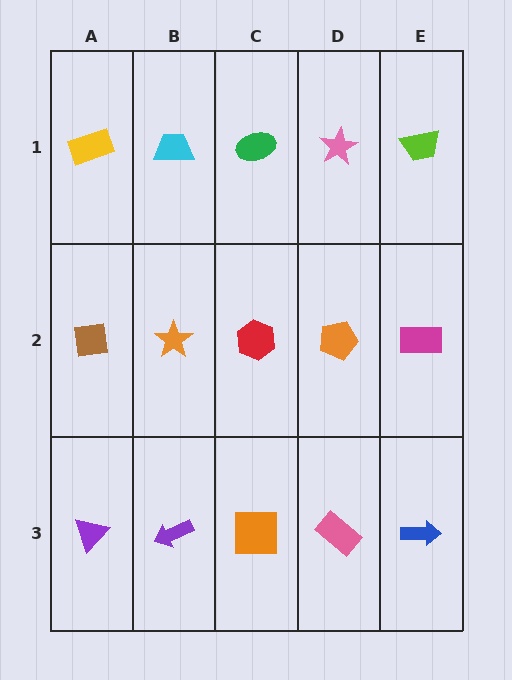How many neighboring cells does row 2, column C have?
4.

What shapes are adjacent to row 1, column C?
A red hexagon (row 2, column C), a cyan trapezoid (row 1, column B), a pink star (row 1, column D).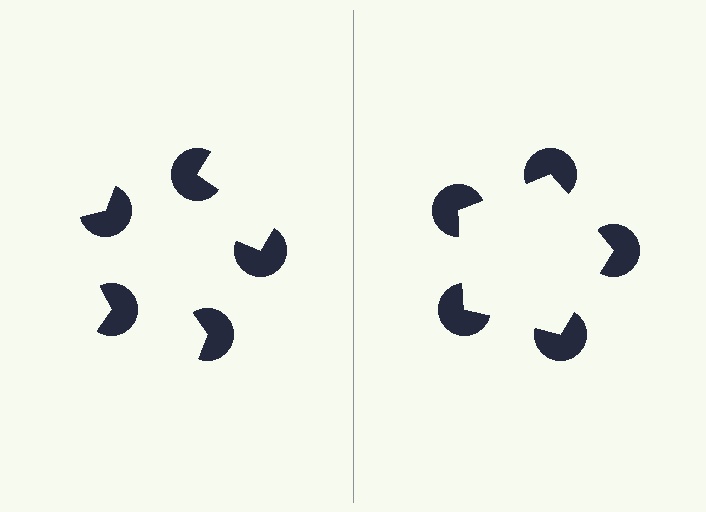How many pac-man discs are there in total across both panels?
10 — 5 on each side.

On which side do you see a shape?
An illusory pentagon appears on the right side. On the left side the wedge cuts are rotated, so no coherent shape forms.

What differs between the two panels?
The pac-man discs are positioned identically on both sides; only the wedge orientations differ. On the right they align to a pentagon; on the left they are misaligned.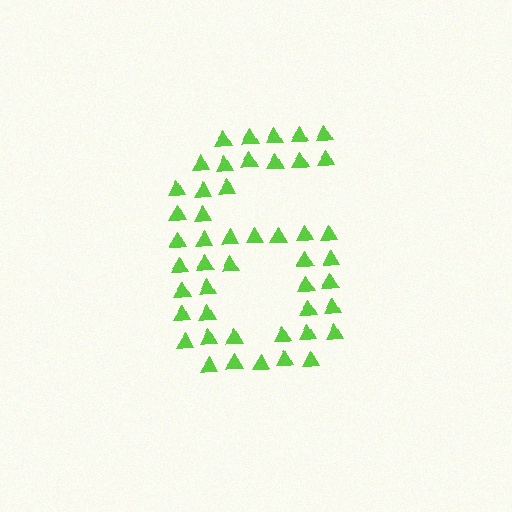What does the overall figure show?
The overall figure shows the digit 6.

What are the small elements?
The small elements are triangles.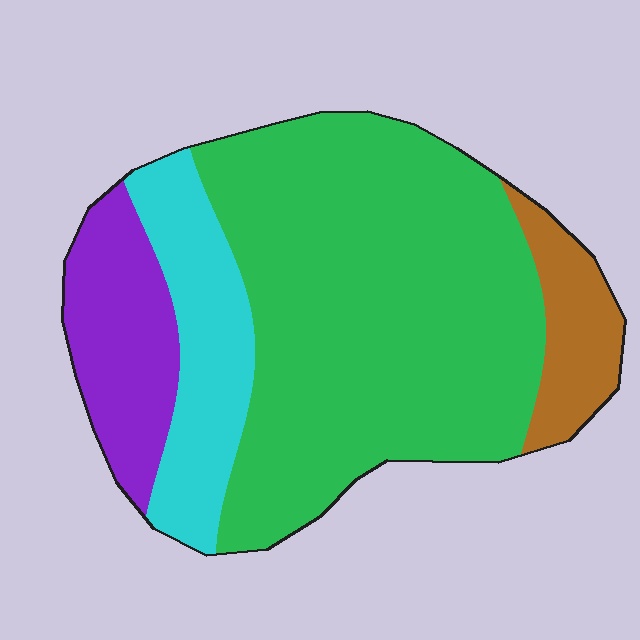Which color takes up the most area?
Green, at roughly 60%.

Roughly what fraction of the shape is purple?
Purple takes up about one eighth (1/8) of the shape.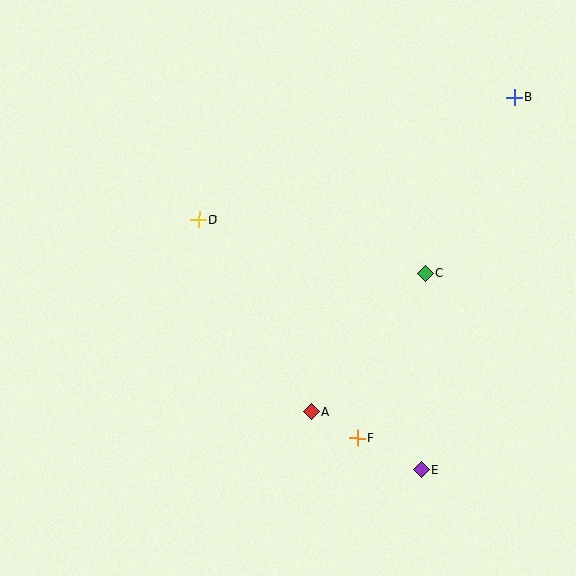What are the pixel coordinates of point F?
Point F is at (357, 438).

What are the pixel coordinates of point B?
Point B is at (514, 97).